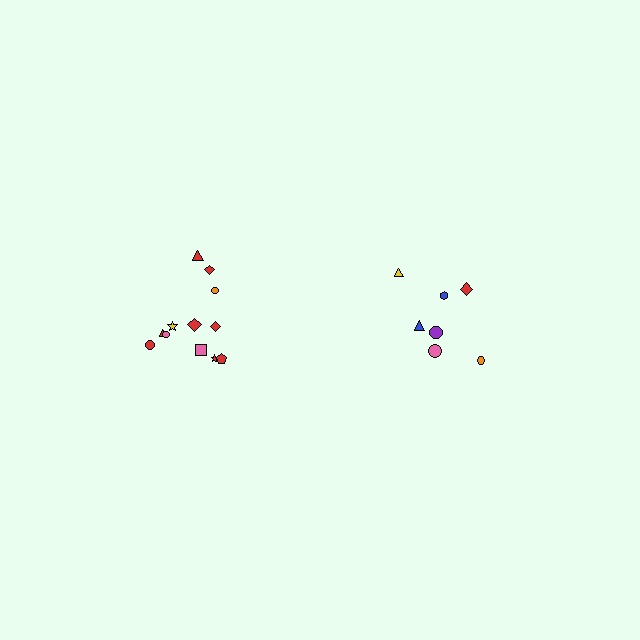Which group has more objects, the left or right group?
The left group.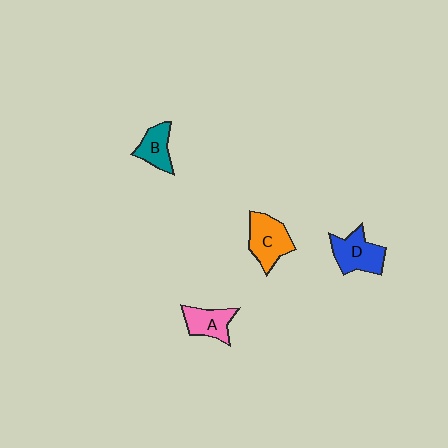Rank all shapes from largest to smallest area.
From largest to smallest: C (orange), D (blue), A (pink), B (teal).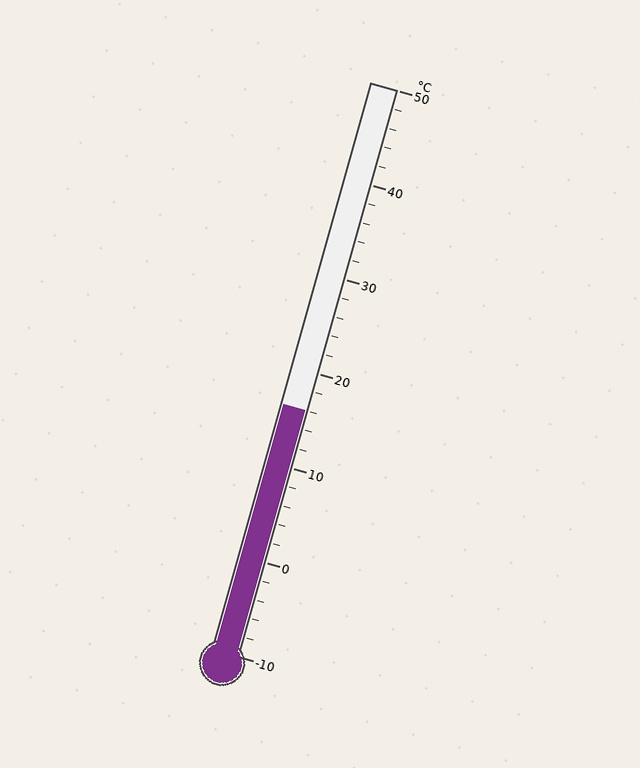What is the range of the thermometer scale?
The thermometer scale ranges from -10°C to 50°C.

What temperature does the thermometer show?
The thermometer shows approximately 16°C.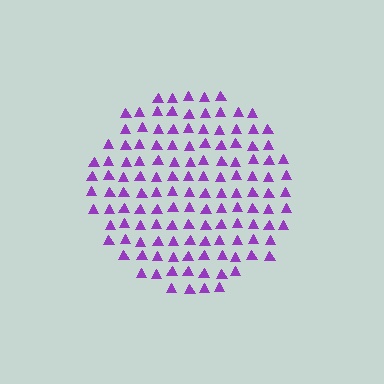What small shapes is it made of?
It is made of small triangles.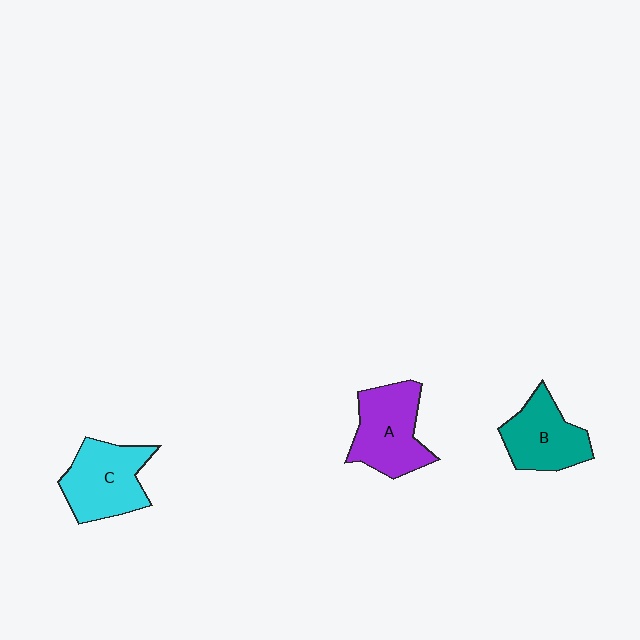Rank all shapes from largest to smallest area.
From largest to smallest: A (purple), C (cyan), B (teal).